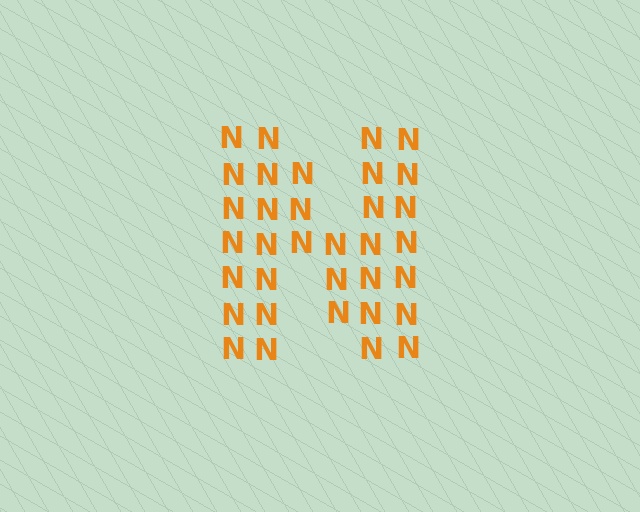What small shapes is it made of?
It is made of small letter N's.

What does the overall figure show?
The overall figure shows the letter N.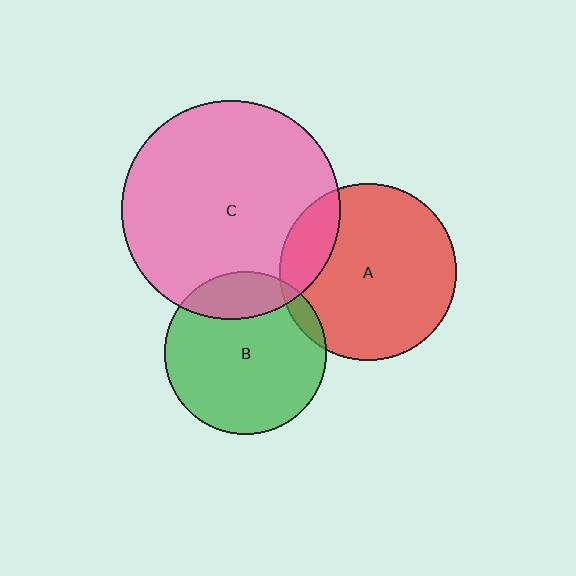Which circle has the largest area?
Circle C (pink).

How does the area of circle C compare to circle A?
Approximately 1.5 times.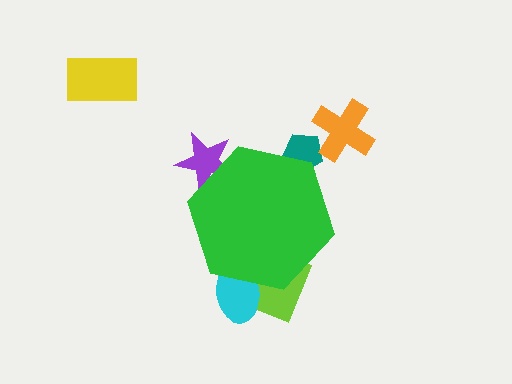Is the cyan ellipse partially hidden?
Yes, the cyan ellipse is partially hidden behind the green hexagon.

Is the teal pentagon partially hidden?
Yes, the teal pentagon is partially hidden behind the green hexagon.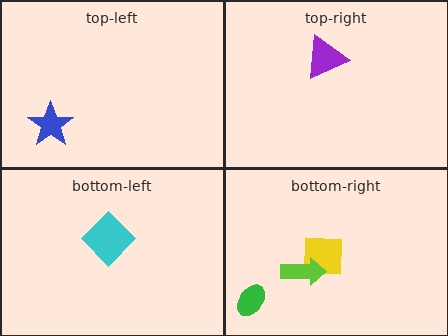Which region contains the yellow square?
The bottom-right region.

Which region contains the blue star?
The top-left region.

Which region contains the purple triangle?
The top-right region.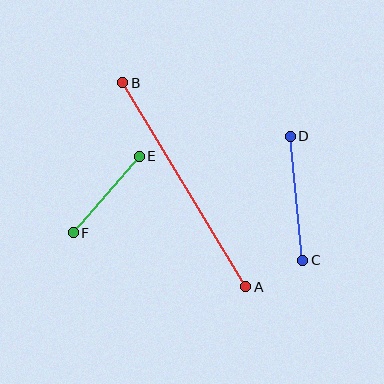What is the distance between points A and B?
The distance is approximately 238 pixels.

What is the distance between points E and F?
The distance is approximately 101 pixels.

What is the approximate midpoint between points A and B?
The midpoint is at approximately (184, 185) pixels.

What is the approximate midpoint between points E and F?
The midpoint is at approximately (106, 194) pixels.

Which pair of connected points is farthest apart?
Points A and B are farthest apart.